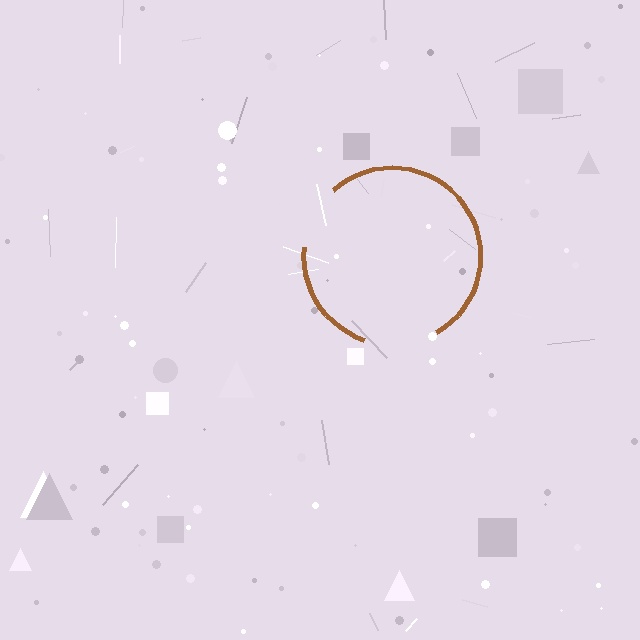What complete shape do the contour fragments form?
The contour fragments form a circle.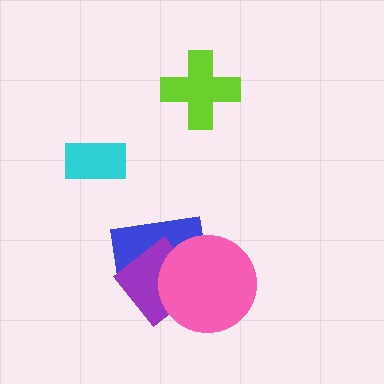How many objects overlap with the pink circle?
2 objects overlap with the pink circle.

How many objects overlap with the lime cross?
0 objects overlap with the lime cross.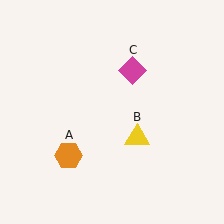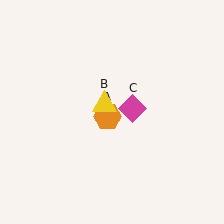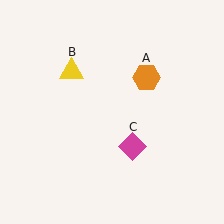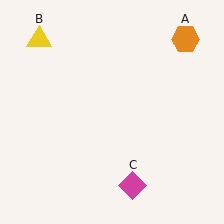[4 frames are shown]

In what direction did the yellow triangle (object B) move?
The yellow triangle (object B) moved up and to the left.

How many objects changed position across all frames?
3 objects changed position: orange hexagon (object A), yellow triangle (object B), magenta diamond (object C).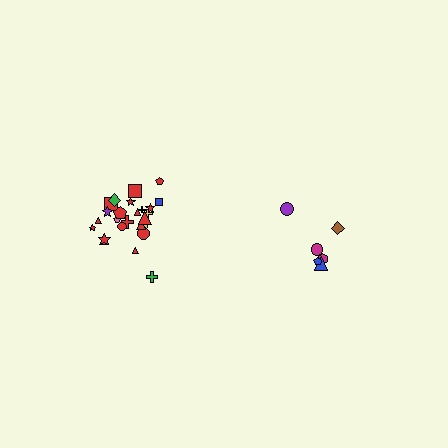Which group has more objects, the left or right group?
The left group.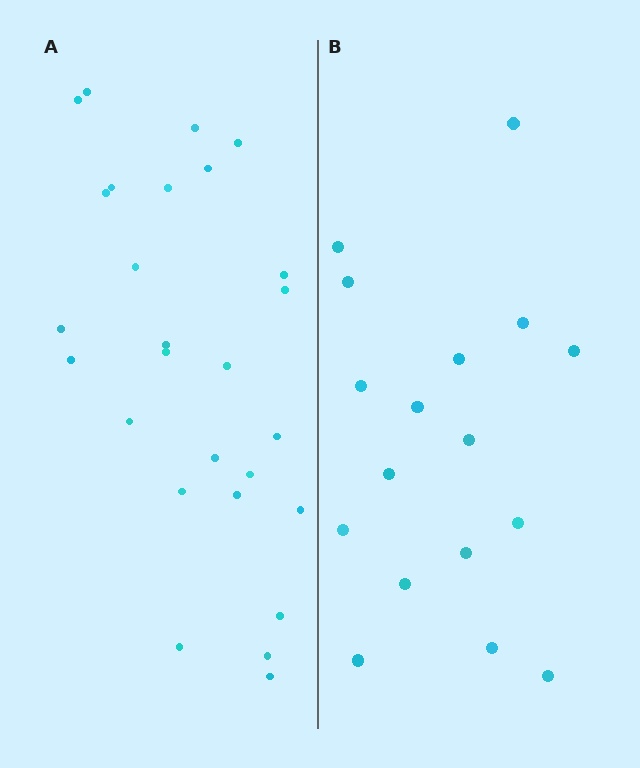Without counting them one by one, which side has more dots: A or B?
Region A (the left region) has more dots.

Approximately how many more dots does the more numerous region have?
Region A has roughly 10 or so more dots than region B.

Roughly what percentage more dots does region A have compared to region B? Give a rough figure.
About 60% more.